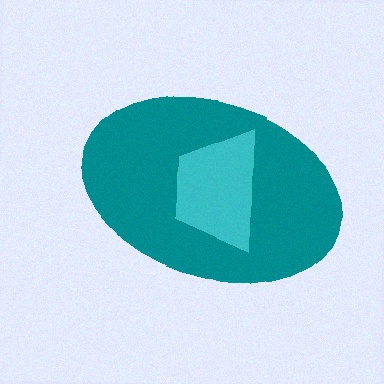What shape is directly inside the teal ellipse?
The cyan trapezoid.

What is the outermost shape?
The teal ellipse.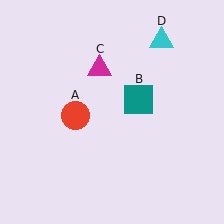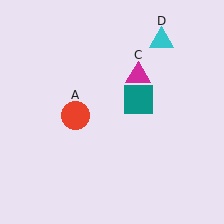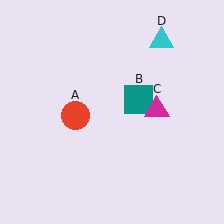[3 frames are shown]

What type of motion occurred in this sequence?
The magenta triangle (object C) rotated clockwise around the center of the scene.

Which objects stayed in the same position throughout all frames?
Red circle (object A) and teal square (object B) and cyan triangle (object D) remained stationary.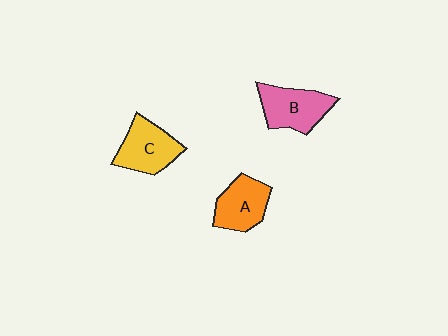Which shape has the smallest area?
Shape A (orange).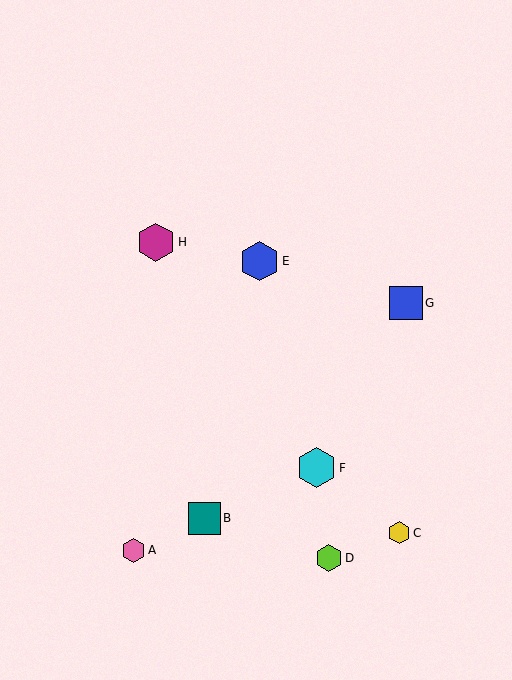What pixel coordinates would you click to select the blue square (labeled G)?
Click at (406, 303) to select the blue square G.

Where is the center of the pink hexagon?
The center of the pink hexagon is at (133, 550).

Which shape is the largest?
The cyan hexagon (labeled F) is the largest.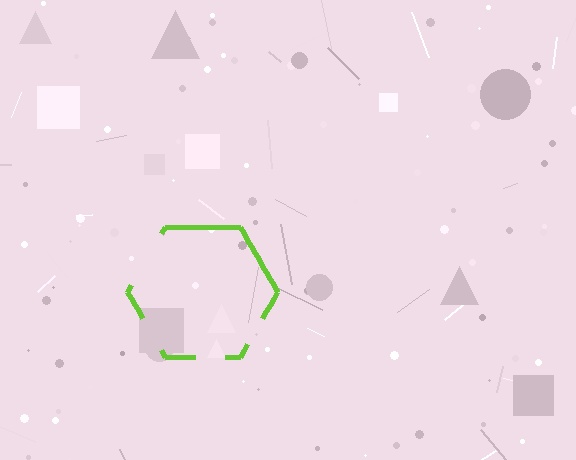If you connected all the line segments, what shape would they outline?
They would outline a hexagon.